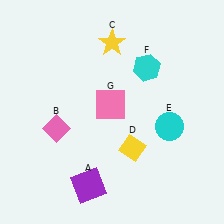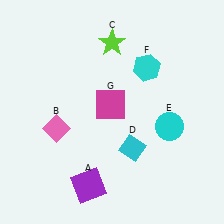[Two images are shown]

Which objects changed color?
C changed from yellow to lime. D changed from yellow to cyan. G changed from pink to magenta.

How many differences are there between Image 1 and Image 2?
There are 3 differences between the two images.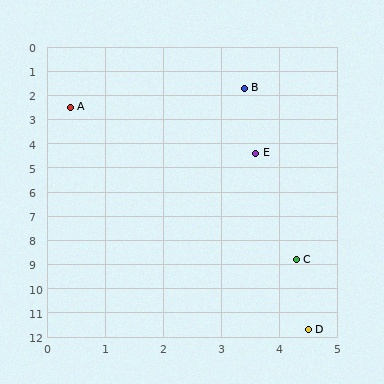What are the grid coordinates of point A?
Point A is at approximately (0.4, 2.5).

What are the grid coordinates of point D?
Point D is at approximately (4.5, 11.7).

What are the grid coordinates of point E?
Point E is at approximately (3.6, 4.4).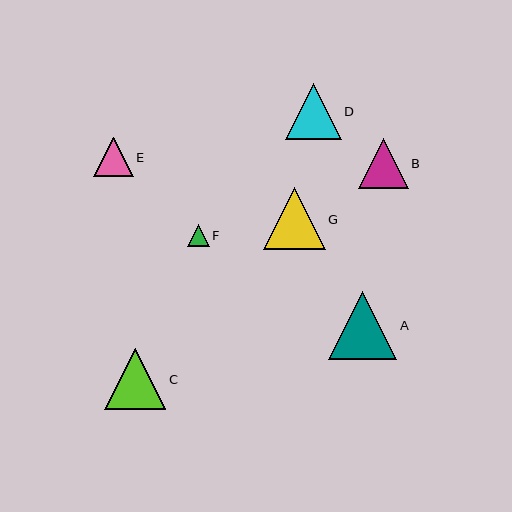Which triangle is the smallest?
Triangle F is the smallest with a size of approximately 22 pixels.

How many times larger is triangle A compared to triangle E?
Triangle A is approximately 1.7 times the size of triangle E.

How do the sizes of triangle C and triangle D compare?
Triangle C and triangle D are approximately the same size.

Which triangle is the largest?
Triangle A is the largest with a size of approximately 68 pixels.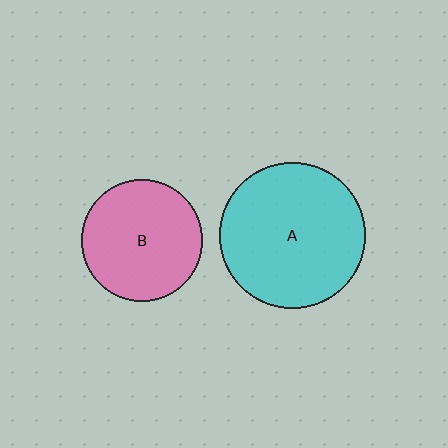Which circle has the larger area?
Circle A (cyan).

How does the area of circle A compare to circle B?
Approximately 1.5 times.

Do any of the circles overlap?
No, none of the circles overlap.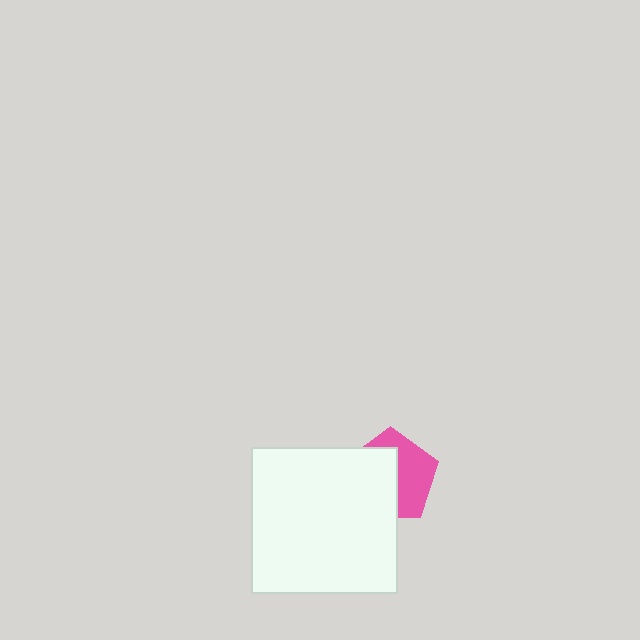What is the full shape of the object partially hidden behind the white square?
The partially hidden object is a pink pentagon.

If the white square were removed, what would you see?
You would see the complete pink pentagon.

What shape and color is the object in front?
The object in front is a white square.